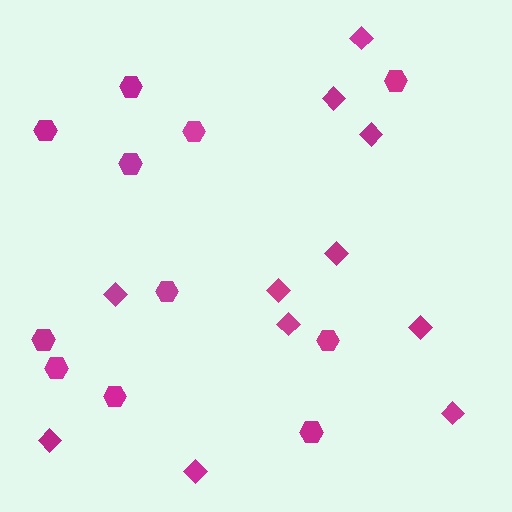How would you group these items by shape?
There are 2 groups: one group of hexagons (11) and one group of diamonds (11).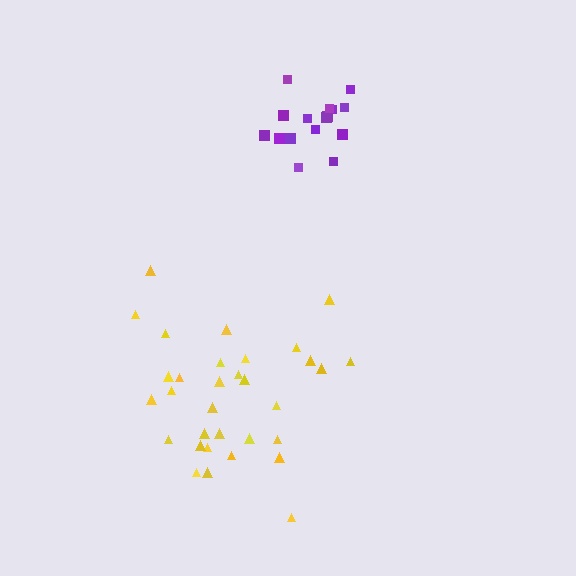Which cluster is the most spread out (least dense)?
Yellow.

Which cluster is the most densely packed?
Purple.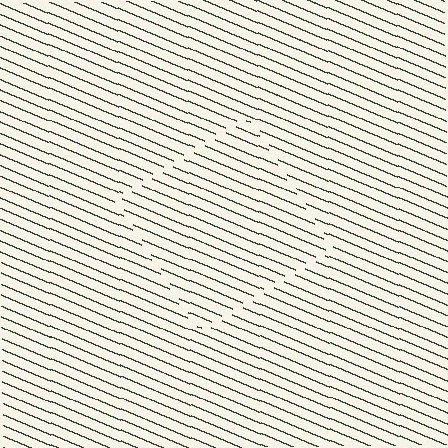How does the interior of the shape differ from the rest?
The interior of the shape contains the same grating, shifted by half a period — the contour is defined by the phase discontinuity where line-ends from the inner and outer gratings abut.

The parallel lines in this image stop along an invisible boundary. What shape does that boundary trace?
An illusory square. The interior of the shape contains the same grating, shifted by half a period — the contour is defined by the phase discontinuity where line-ends from the inner and outer gratings abut.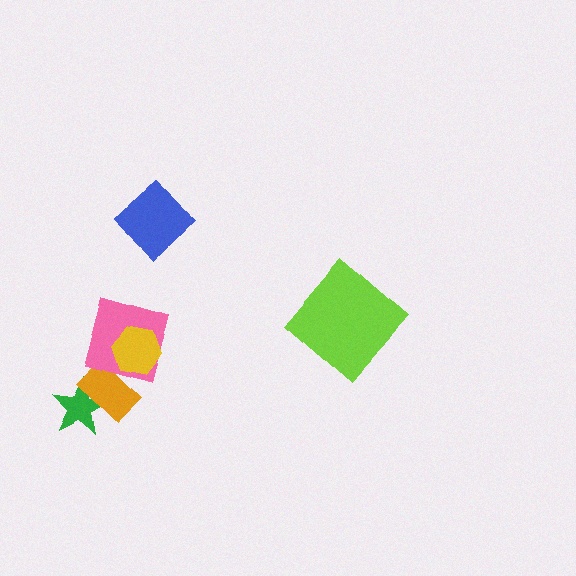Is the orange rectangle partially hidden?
Yes, it is partially covered by another shape.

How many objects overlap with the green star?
1 object overlaps with the green star.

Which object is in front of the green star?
The orange rectangle is in front of the green star.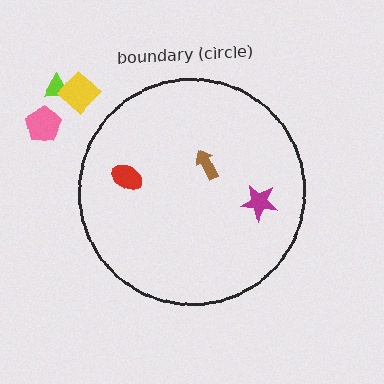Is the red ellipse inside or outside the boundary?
Inside.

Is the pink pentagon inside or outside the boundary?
Outside.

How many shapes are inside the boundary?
3 inside, 3 outside.